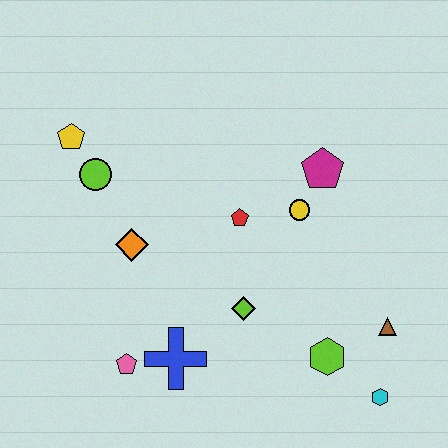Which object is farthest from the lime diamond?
The yellow pentagon is farthest from the lime diamond.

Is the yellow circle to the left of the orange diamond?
No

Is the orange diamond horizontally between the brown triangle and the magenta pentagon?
No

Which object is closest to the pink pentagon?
The blue cross is closest to the pink pentagon.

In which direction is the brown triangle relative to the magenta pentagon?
The brown triangle is below the magenta pentagon.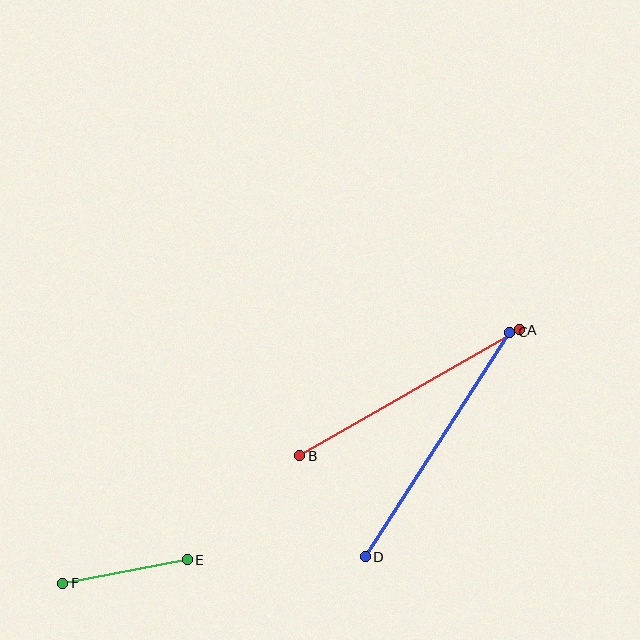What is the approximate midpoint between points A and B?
The midpoint is at approximately (409, 393) pixels.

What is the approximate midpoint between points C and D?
The midpoint is at approximately (437, 445) pixels.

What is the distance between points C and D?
The distance is approximately 267 pixels.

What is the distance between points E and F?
The distance is approximately 127 pixels.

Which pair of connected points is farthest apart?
Points C and D are farthest apart.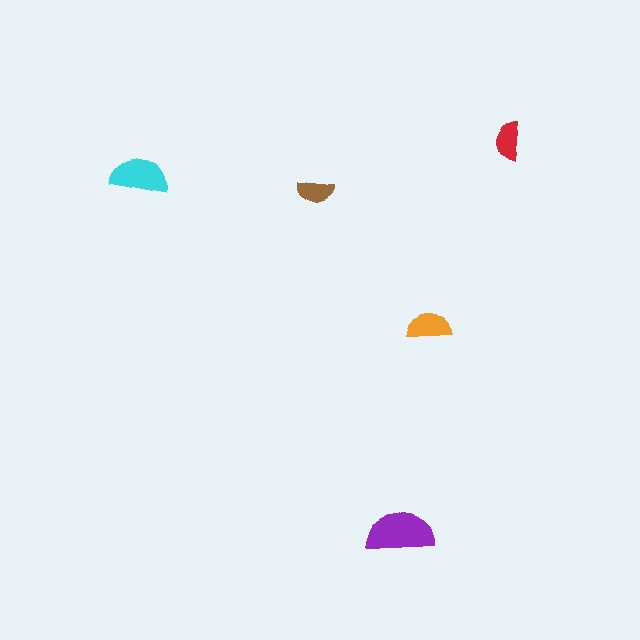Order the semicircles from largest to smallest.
the purple one, the cyan one, the orange one, the red one, the brown one.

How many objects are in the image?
There are 5 objects in the image.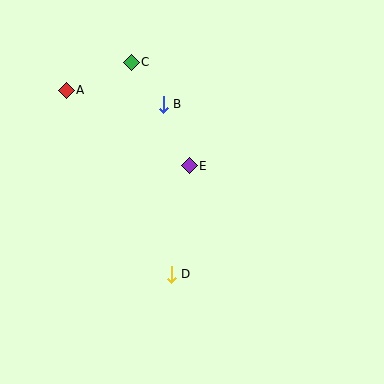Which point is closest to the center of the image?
Point E at (189, 166) is closest to the center.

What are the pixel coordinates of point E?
Point E is at (189, 166).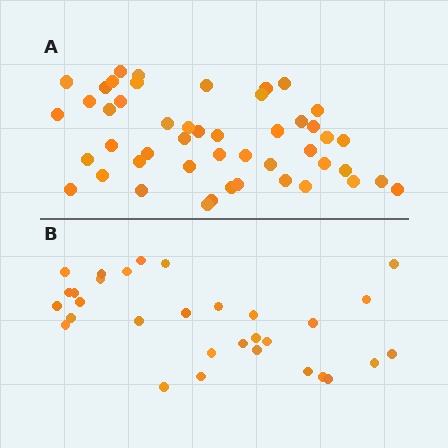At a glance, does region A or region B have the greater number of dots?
Region A (the top region) has more dots.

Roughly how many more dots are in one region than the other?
Region A has approximately 15 more dots than region B.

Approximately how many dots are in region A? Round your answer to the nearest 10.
About 50 dots. (The exact count is 48, which rounds to 50.)